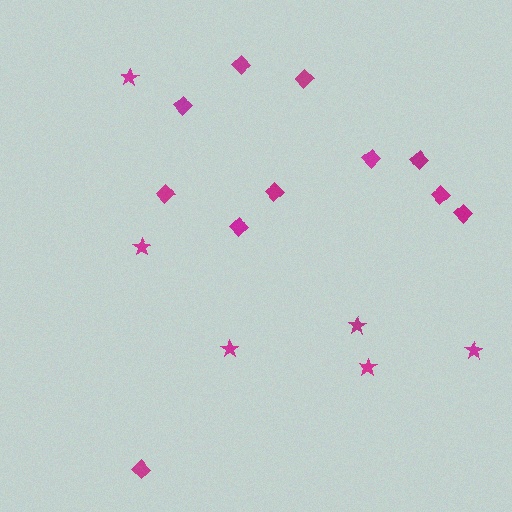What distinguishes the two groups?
There are 2 groups: one group of diamonds (11) and one group of stars (6).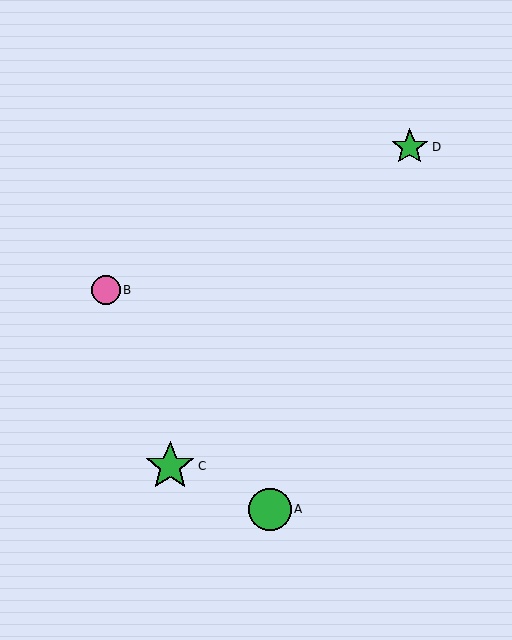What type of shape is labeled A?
Shape A is a green circle.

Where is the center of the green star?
The center of the green star is at (170, 466).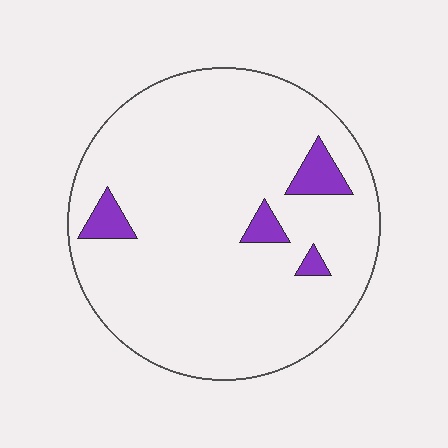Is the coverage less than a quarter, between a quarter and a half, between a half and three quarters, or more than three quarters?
Less than a quarter.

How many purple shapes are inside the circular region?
4.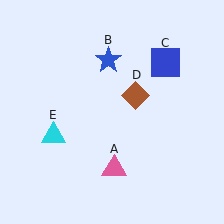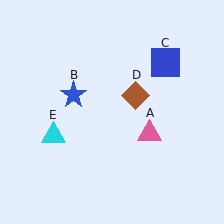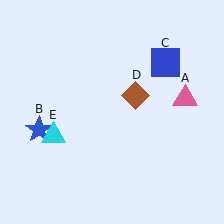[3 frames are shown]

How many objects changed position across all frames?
2 objects changed position: pink triangle (object A), blue star (object B).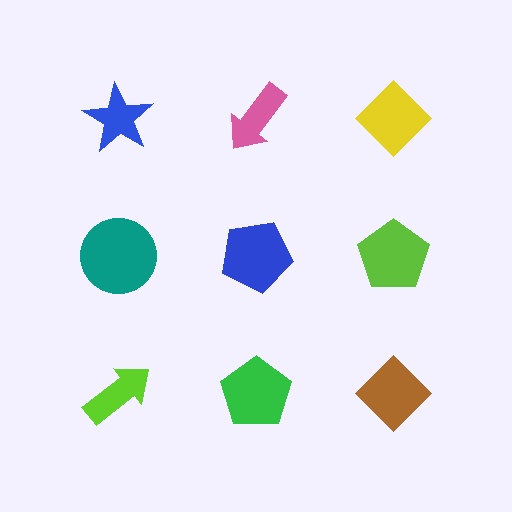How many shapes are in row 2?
3 shapes.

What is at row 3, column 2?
A green pentagon.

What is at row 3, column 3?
A brown diamond.